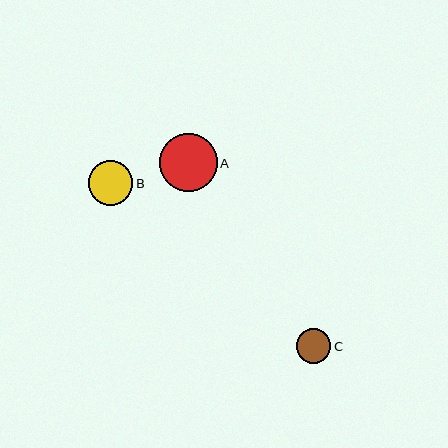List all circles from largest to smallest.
From largest to smallest: A, B, C.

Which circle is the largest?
Circle A is the largest with a size of approximately 58 pixels.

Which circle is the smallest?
Circle C is the smallest with a size of approximately 34 pixels.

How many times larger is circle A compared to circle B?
Circle A is approximately 1.3 times the size of circle B.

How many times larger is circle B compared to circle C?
Circle B is approximately 1.3 times the size of circle C.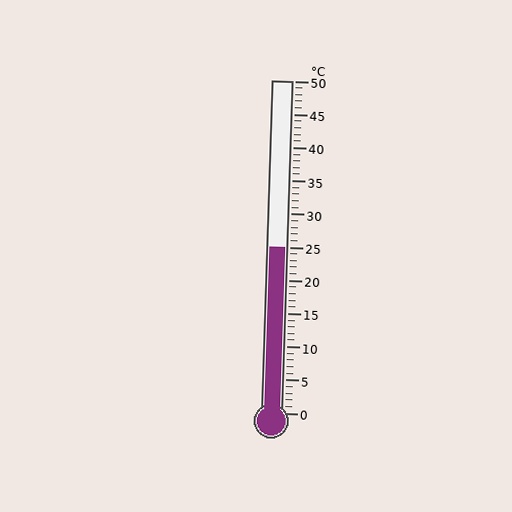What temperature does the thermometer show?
The thermometer shows approximately 25°C.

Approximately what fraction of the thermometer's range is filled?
The thermometer is filled to approximately 50% of its range.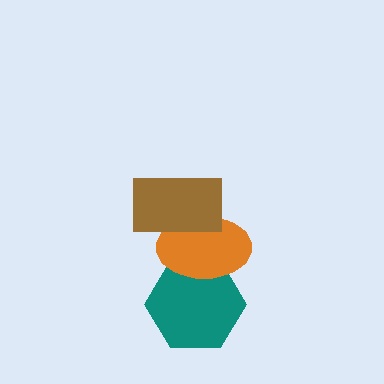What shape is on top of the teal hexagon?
The orange ellipse is on top of the teal hexagon.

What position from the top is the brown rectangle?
The brown rectangle is 1st from the top.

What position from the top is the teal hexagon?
The teal hexagon is 3rd from the top.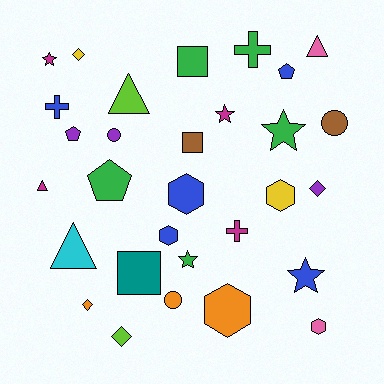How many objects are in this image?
There are 30 objects.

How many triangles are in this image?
There are 4 triangles.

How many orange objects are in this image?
There are 3 orange objects.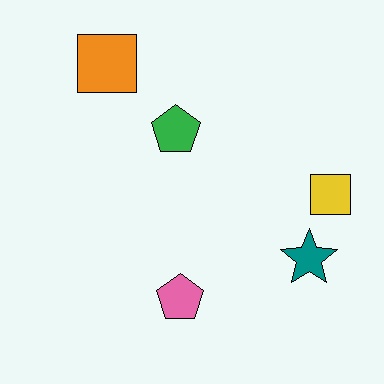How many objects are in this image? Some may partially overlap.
There are 5 objects.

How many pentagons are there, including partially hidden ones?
There are 2 pentagons.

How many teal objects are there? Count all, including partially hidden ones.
There is 1 teal object.